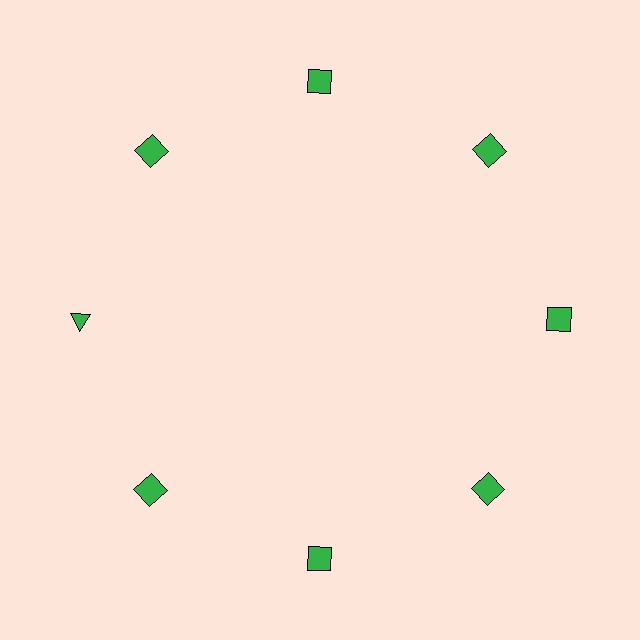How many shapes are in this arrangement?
There are 8 shapes arranged in a ring pattern.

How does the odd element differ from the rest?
It has a different shape: triangle instead of square.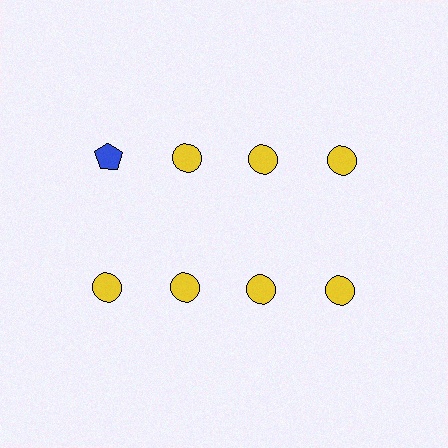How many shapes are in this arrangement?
There are 8 shapes arranged in a grid pattern.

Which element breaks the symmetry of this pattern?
The blue pentagon in the top row, leftmost column breaks the symmetry. All other shapes are yellow circles.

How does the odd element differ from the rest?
It differs in both color (blue instead of yellow) and shape (pentagon instead of circle).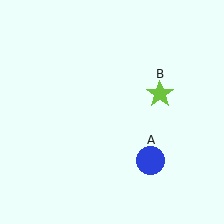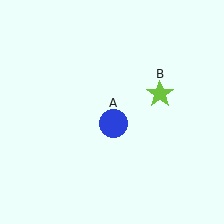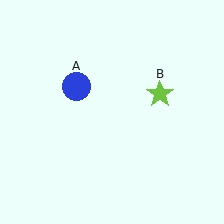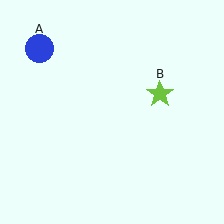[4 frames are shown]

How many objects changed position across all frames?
1 object changed position: blue circle (object A).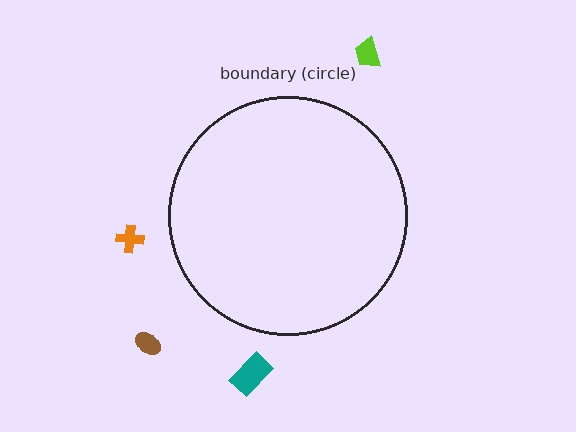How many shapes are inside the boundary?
0 inside, 4 outside.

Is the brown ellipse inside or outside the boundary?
Outside.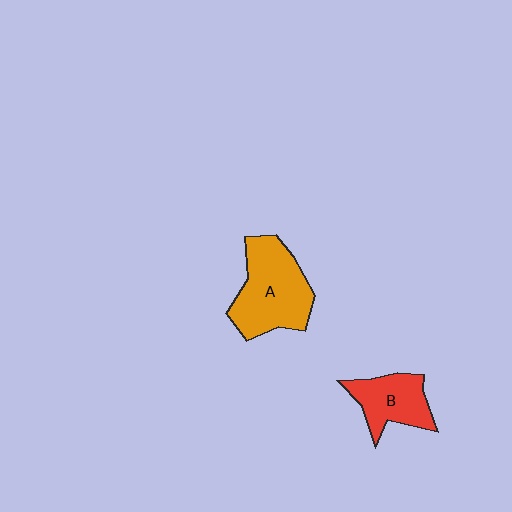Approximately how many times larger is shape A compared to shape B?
Approximately 1.6 times.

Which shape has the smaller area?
Shape B (red).